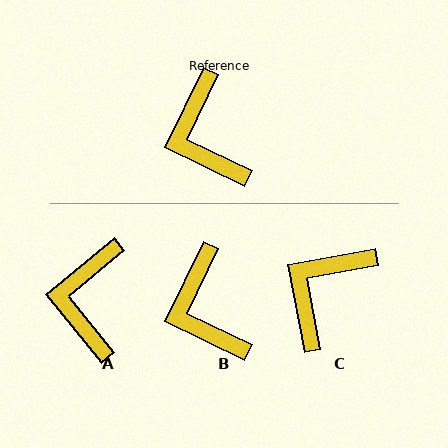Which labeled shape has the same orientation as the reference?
B.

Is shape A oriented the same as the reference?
No, it is off by about 25 degrees.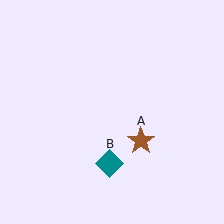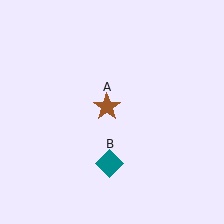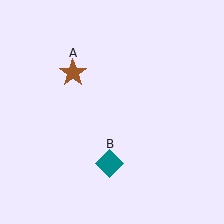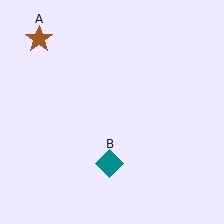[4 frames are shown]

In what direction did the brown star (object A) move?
The brown star (object A) moved up and to the left.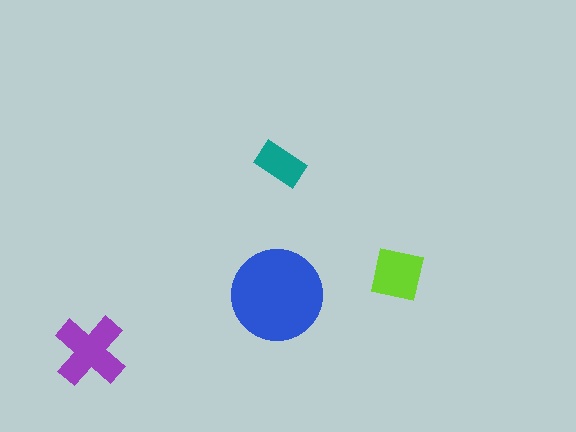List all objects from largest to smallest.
The blue circle, the purple cross, the lime square, the teal rectangle.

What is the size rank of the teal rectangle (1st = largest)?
4th.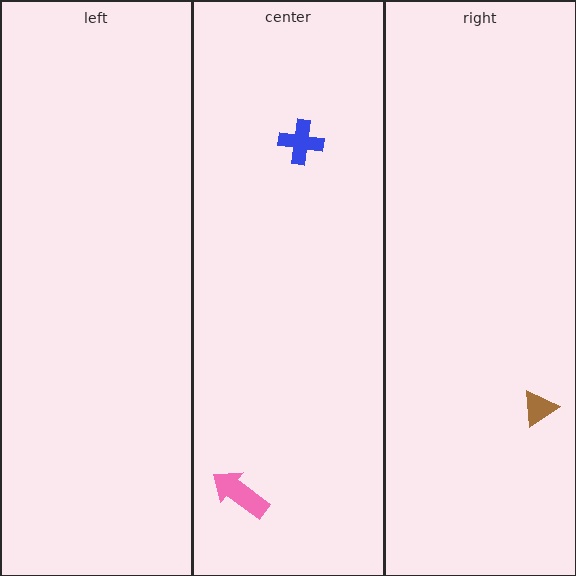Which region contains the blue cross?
The center region.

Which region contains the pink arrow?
The center region.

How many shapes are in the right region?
1.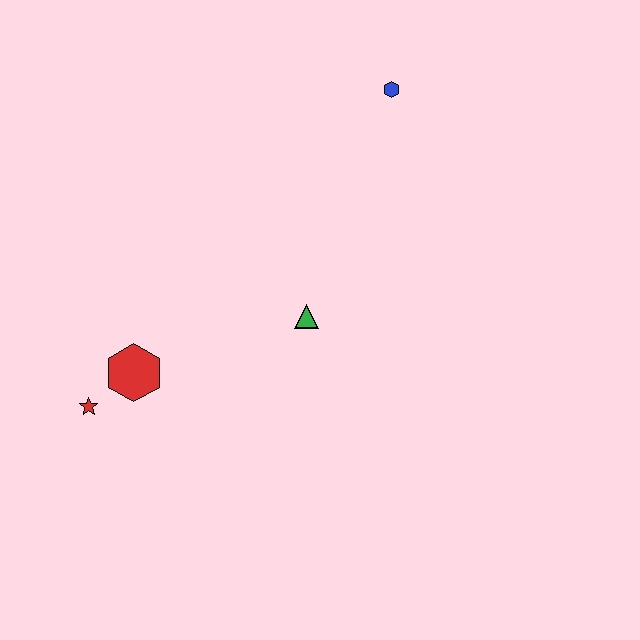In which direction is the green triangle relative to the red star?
The green triangle is to the right of the red star.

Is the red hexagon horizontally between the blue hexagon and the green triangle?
No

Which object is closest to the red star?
The red hexagon is closest to the red star.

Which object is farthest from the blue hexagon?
The red star is farthest from the blue hexagon.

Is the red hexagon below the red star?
No